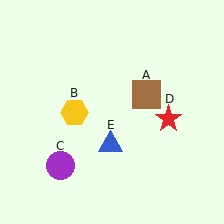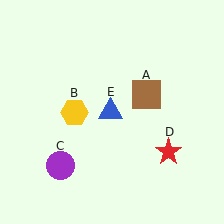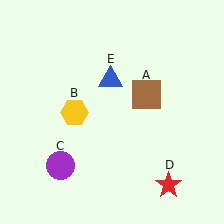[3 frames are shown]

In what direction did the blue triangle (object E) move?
The blue triangle (object E) moved up.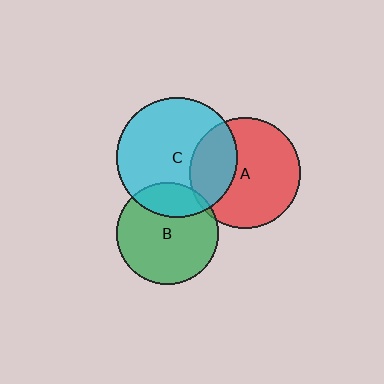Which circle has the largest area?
Circle C (cyan).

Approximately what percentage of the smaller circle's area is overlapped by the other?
Approximately 5%.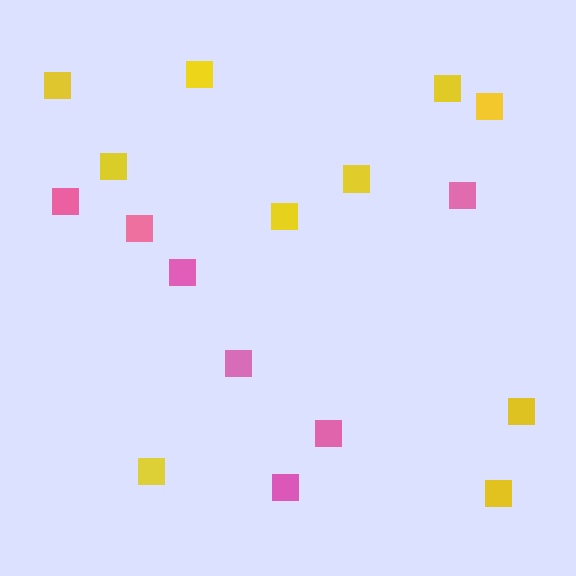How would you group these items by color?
There are 2 groups: one group of pink squares (7) and one group of yellow squares (10).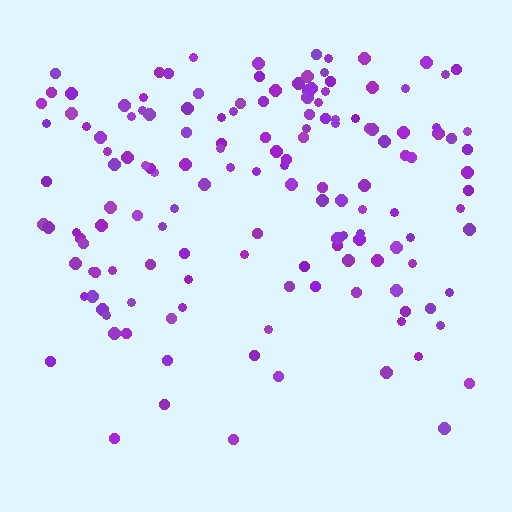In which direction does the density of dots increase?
From bottom to top, with the top side densest.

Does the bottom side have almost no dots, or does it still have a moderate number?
Still a moderate number, just noticeably fewer than the top.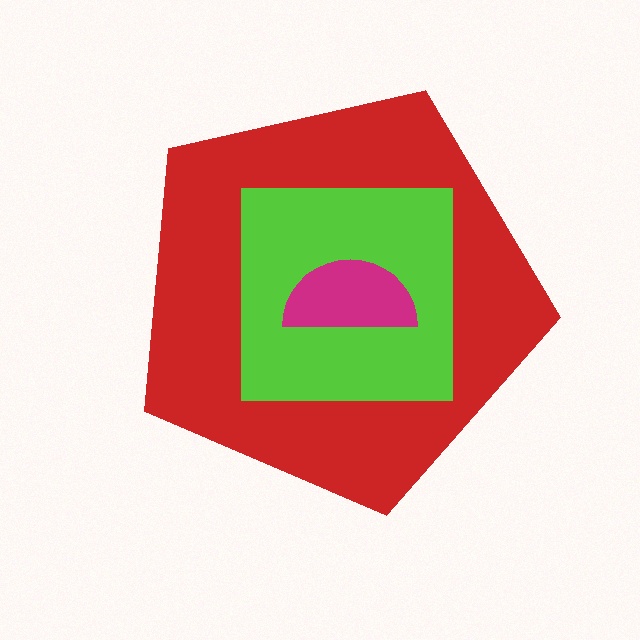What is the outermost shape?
The red pentagon.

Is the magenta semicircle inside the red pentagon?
Yes.